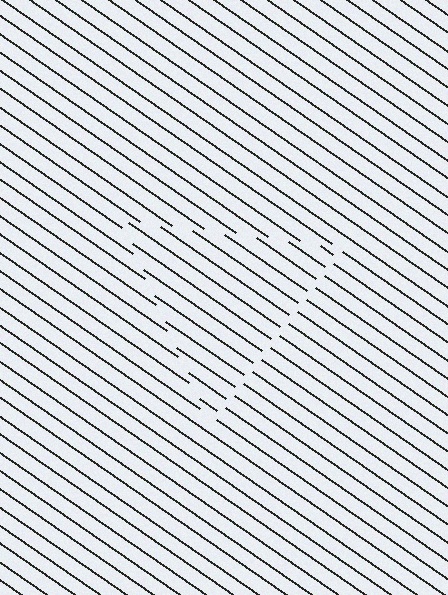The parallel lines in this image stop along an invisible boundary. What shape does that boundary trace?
An illusory triangle. The interior of the shape contains the same grating, shifted by half a period — the contour is defined by the phase discontinuity where line-ends from the inner and outer gratings abut.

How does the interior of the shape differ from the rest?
The interior of the shape contains the same grating, shifted by half a period — the contour is defined by the phase discontinuity where line-ends from the inner and outer gratings abut.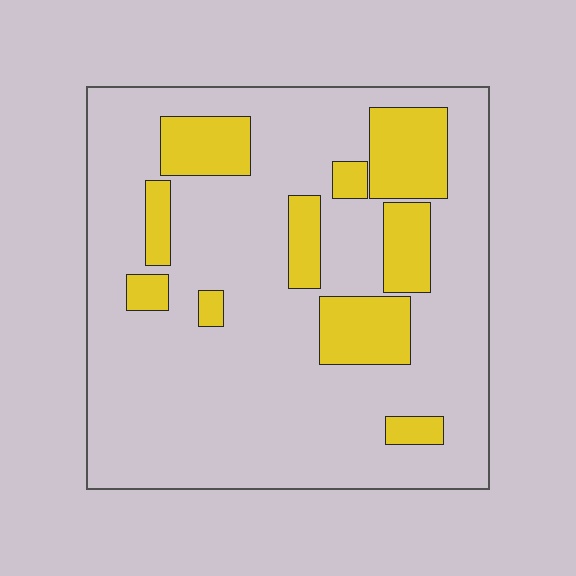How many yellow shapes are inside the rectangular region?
10.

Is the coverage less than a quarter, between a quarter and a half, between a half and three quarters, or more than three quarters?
Less than a quarter.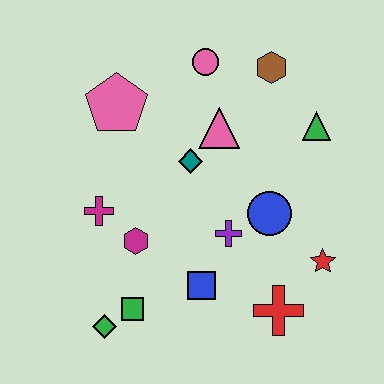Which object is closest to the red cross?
The red star is closest to the red cross.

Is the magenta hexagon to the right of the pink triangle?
No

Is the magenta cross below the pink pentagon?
Yes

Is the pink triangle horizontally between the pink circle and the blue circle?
Yes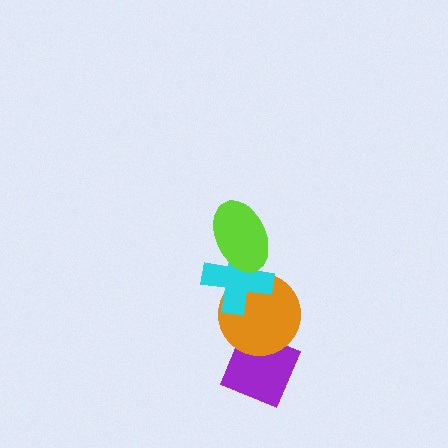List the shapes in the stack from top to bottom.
From top to bottom: the lime ellipse, the cyan cross, the orange circle, the purple diamond.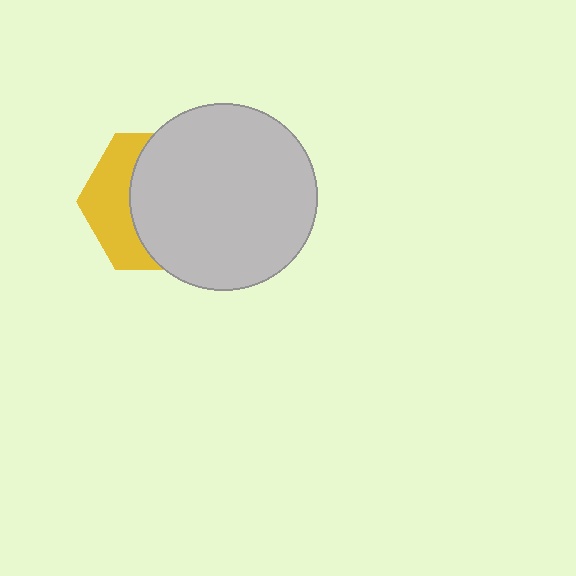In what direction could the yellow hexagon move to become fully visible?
The yellow hexagon could move left. That would shift it out from behind the light gray circle entirely.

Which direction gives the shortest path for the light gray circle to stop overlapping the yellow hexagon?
Moving right gives the shortest separation.